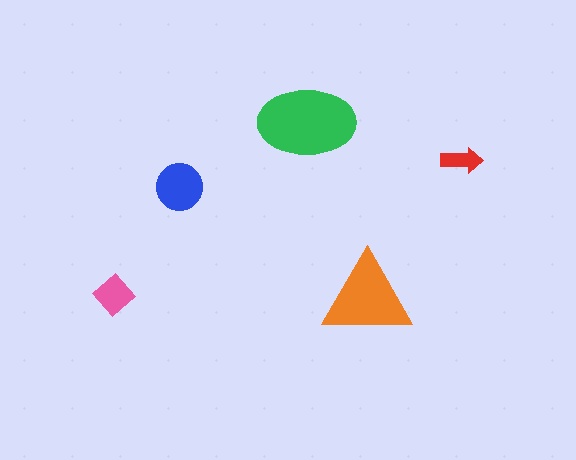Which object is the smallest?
The red arrow.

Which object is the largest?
The green ellipse.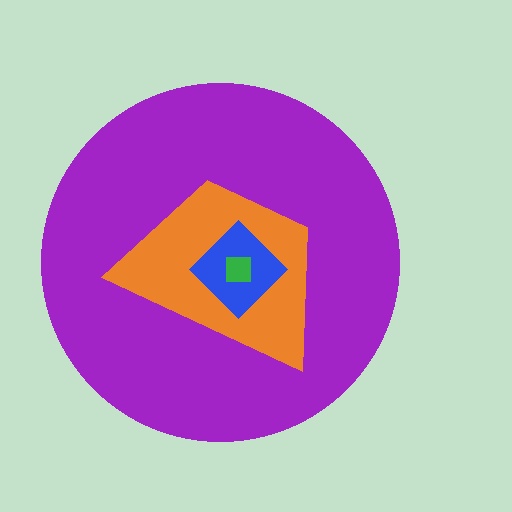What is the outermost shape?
The purple circle.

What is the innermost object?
The green square.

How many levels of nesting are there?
4.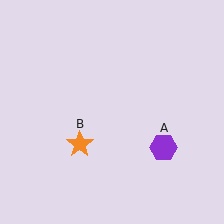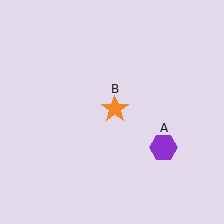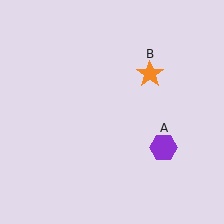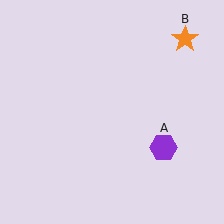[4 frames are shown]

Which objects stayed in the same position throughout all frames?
Purple hexagon (object A) remained stationary.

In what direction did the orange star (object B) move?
The orange star (object B) moved up and to the right.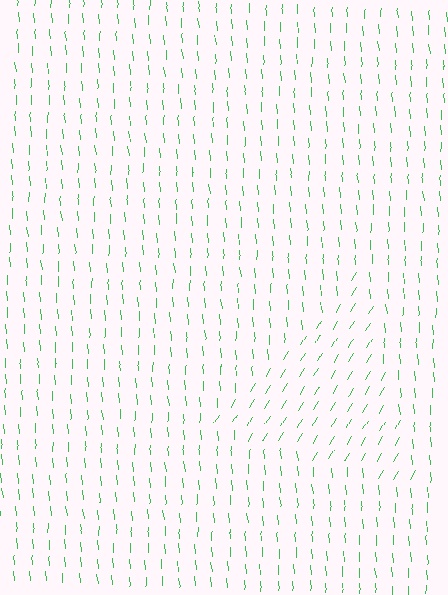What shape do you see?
I see a triangle.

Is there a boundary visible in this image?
Yes, there is a texture boundary formed by a change in line orientation.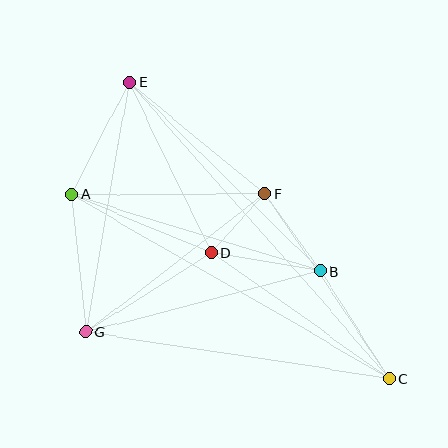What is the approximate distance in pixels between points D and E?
The distance between D and E is approximately 189 pixels.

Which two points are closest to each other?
Points D and F are closest to each other.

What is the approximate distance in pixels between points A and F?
The distance between A and F is approximately 193 pixels.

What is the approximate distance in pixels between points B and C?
The distance between B and C is approximately 128 pixels.